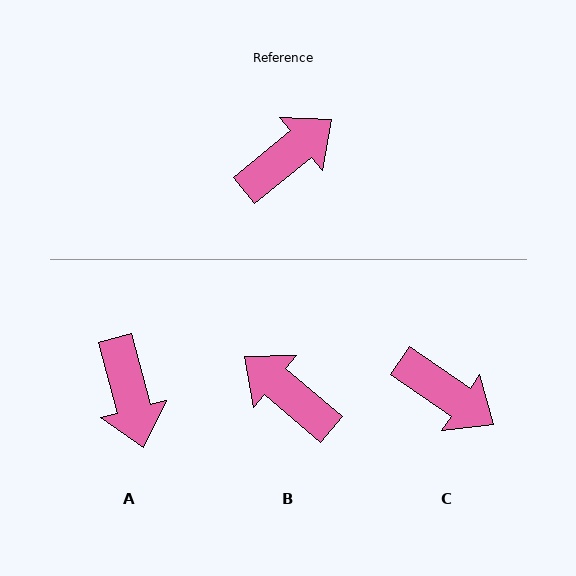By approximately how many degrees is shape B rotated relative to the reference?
Approximately 101 degrees counter-clockwise.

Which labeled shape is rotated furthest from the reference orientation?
A, about 114 degrees away.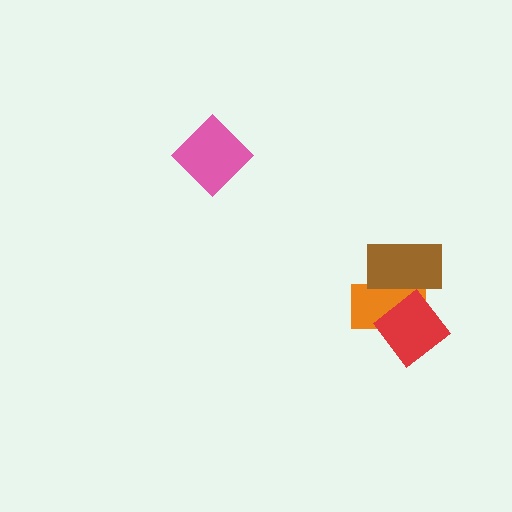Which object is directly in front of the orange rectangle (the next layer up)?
The brown rectangle is directly in front of the orange rectangle.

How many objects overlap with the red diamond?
2 objects overlap with the red diamond.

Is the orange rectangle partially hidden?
Yes, it is partially covered by another shape.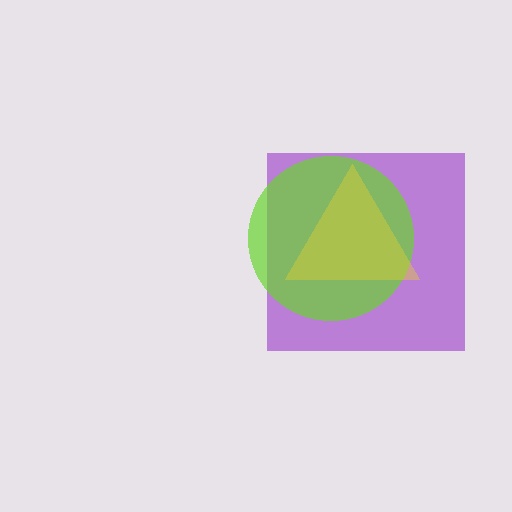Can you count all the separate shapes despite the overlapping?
Yes, there are 3 separate shapes.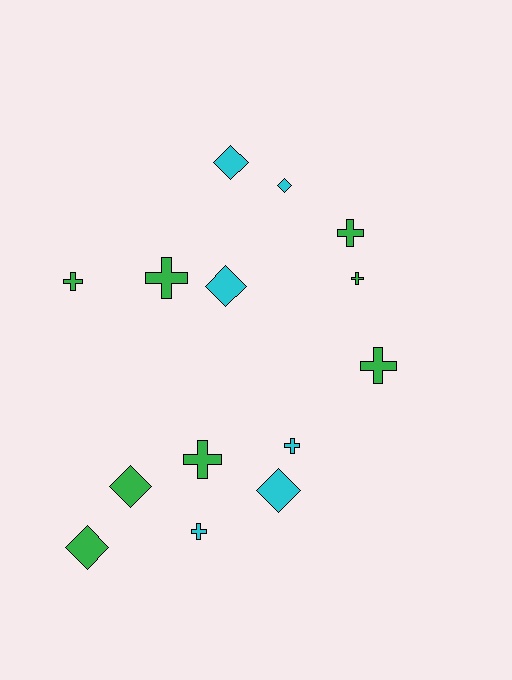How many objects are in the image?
There are 14 objects.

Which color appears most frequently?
Green, with 8 objects.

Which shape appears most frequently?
Cross, with 8 objects.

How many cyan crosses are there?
There are 2 cyan crosses.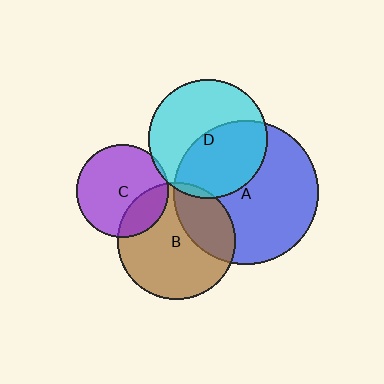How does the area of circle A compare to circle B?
Approximately 1.5 times.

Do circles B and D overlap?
Yes.